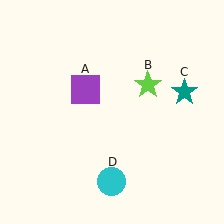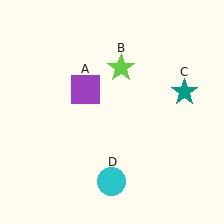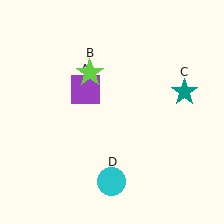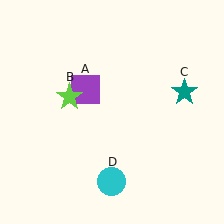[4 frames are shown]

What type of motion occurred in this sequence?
The lime star (object B) rotated counterclockwise around the center of the scene.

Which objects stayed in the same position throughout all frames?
Purple square (object A) and teal star (object C) and cyan circle (object D) remained stationary.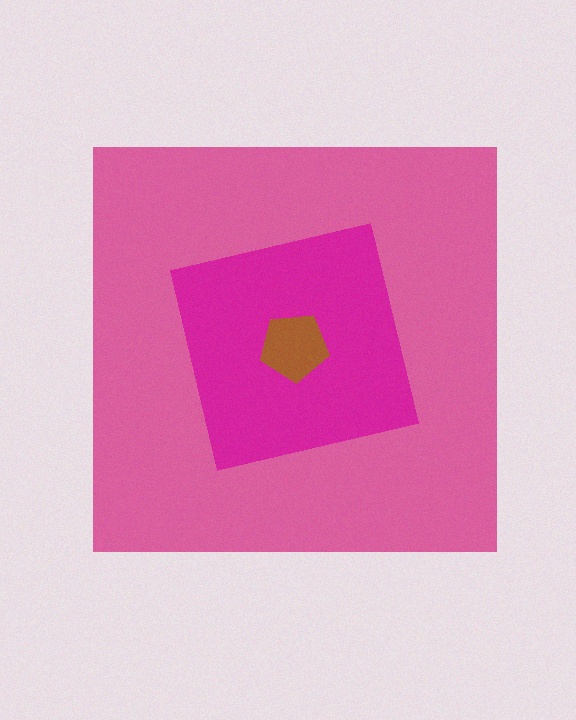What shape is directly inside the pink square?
The magenta square.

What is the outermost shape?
The pink square.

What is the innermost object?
The brown pentagon.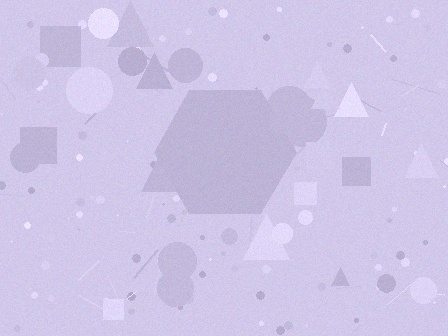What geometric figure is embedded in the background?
A hexagon is embedded in the background.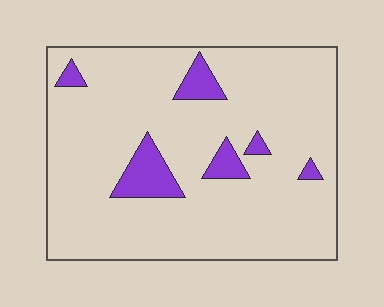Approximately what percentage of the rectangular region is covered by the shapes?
Approximately 10%.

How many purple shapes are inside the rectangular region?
6.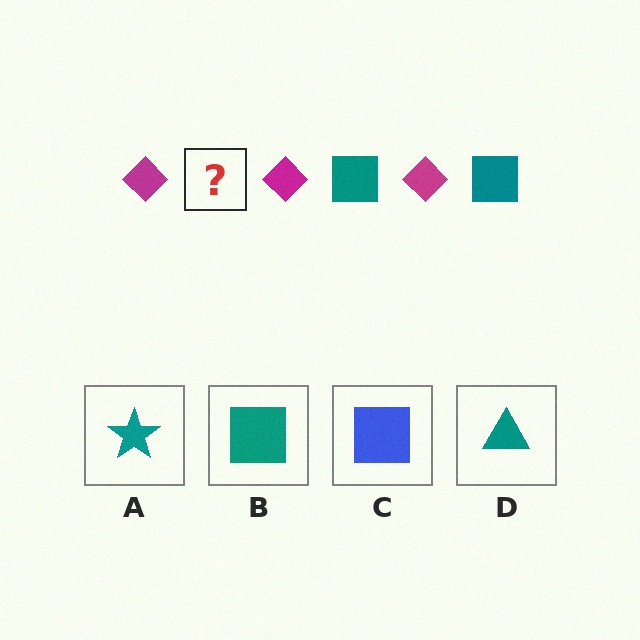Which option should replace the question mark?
Option B.